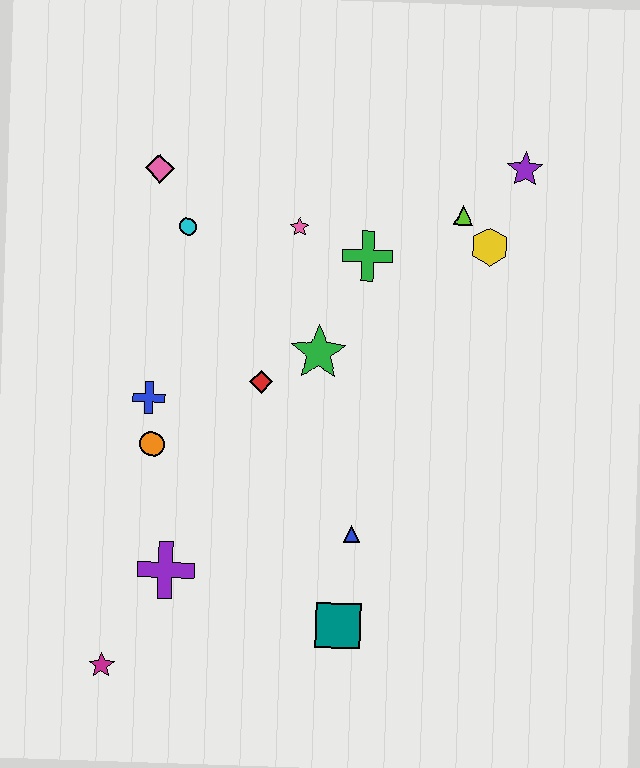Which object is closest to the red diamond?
The green star is closest to the red diamond.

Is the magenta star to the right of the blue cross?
No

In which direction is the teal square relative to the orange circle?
The teal square is to the right of the orange circle.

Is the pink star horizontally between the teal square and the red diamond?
Yes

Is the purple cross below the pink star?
Yes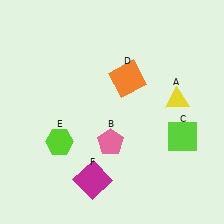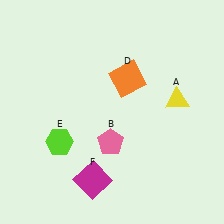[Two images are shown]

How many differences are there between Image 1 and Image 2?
There is 1 difference between the two images.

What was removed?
The lime square (C) was removed in Image 2.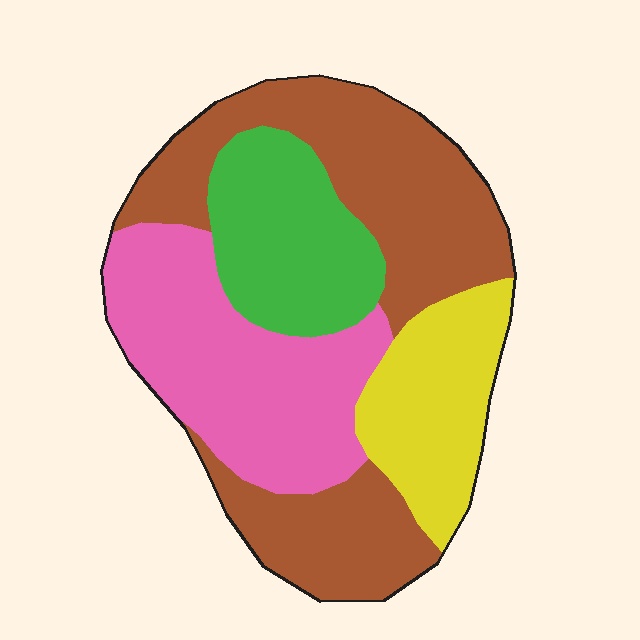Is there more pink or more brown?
Brown.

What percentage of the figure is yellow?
Yellow takes up about one sixth (1/6) of the figure.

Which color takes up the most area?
Brown, at roughly 40%.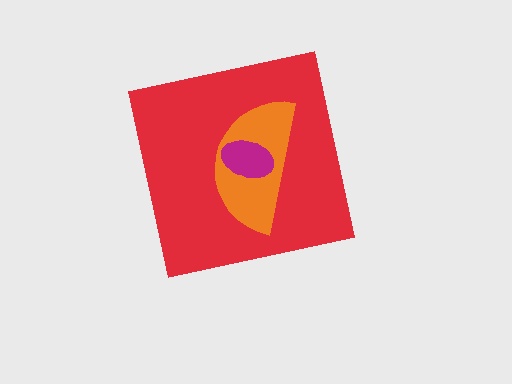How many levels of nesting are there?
3.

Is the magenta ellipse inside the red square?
Yes.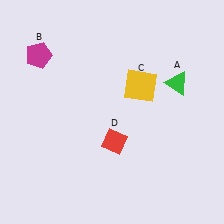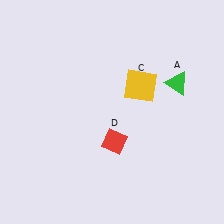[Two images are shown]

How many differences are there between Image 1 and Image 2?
There is 1 difference between the two images.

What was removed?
The magenta pentagon (B) was removed in Image 2.